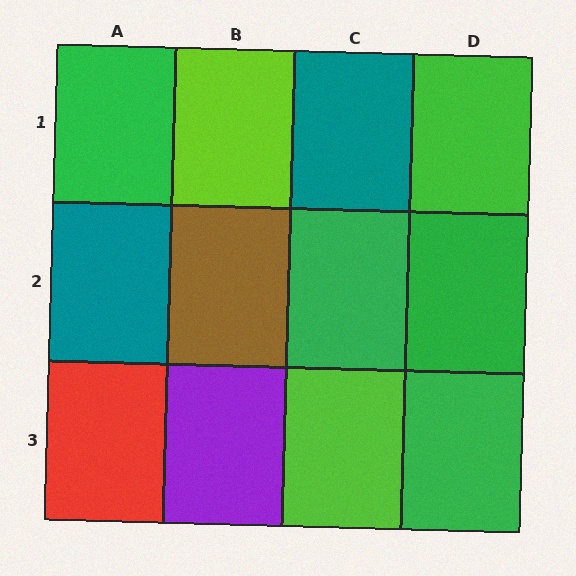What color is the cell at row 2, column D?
Green.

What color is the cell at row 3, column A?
Red.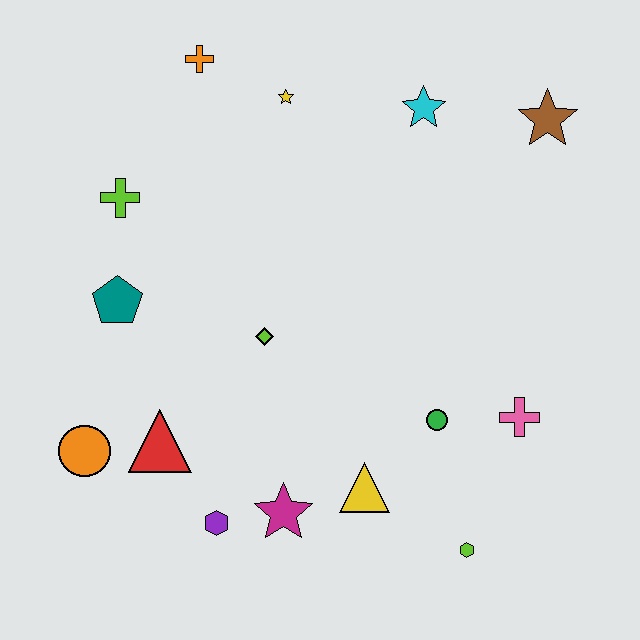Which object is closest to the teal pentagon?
The lime cross is closest to the teal pentagon.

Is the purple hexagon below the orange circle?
Yes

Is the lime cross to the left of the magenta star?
Yes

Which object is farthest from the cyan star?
The orange circle is farthest from the cyan star.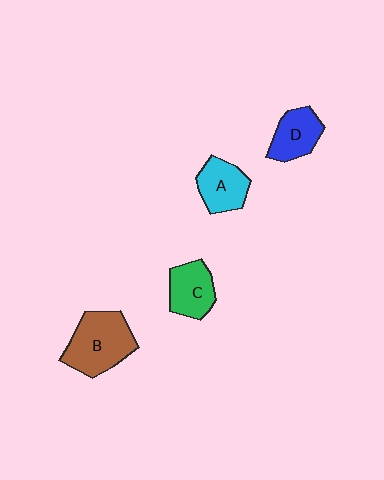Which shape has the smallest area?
Shape D (blue).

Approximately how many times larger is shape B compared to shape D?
Approximately 1.6 times.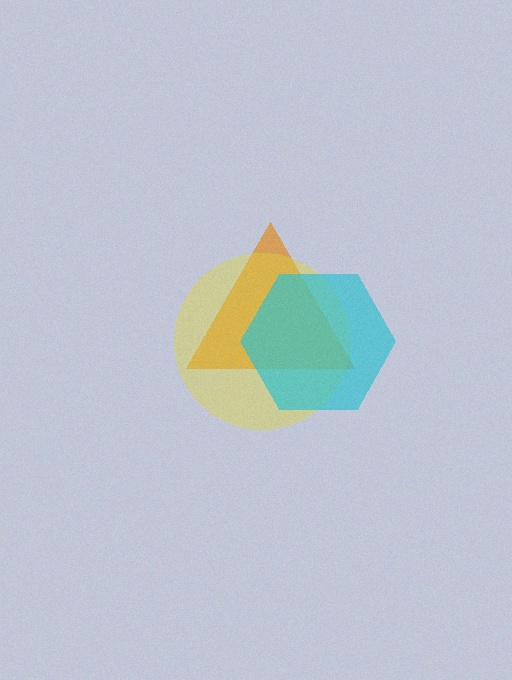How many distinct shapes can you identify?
There are 3 distinct shapes: an orange triangle, a yellow circle, a cyan hexagon.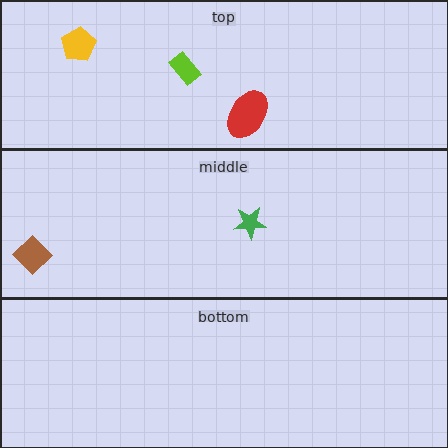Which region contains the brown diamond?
The middle region.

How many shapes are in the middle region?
2.